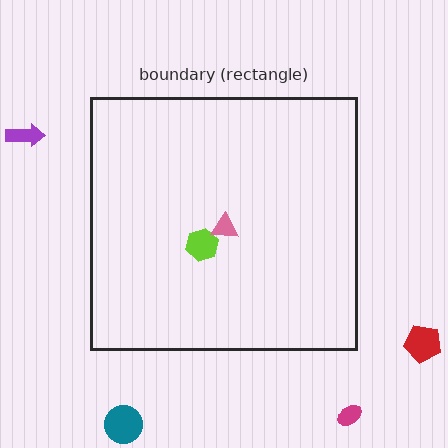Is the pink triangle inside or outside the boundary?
Inside.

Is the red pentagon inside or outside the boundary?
Outside.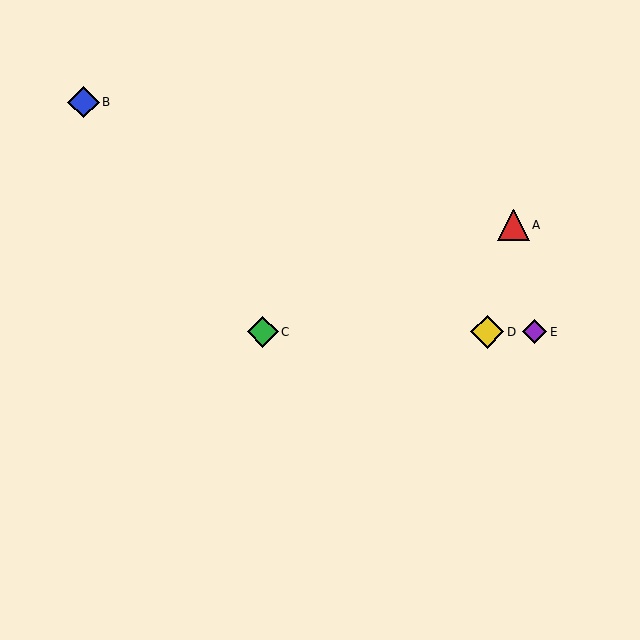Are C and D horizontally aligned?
Yes, both are at y≈332.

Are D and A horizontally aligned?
No, D is at y≈332 and A is at y≈225.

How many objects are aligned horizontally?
3 objects (C, D, E) are aligned horizontally.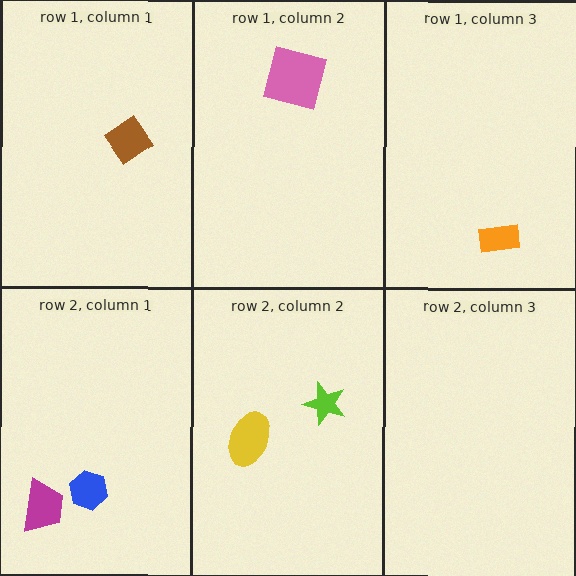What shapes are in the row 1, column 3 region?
The orange rectangle.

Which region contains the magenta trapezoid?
The row 2, column 1 region.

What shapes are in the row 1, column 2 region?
The pink square.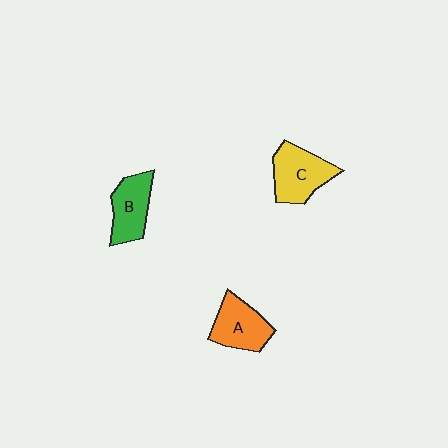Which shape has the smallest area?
Shape B (green).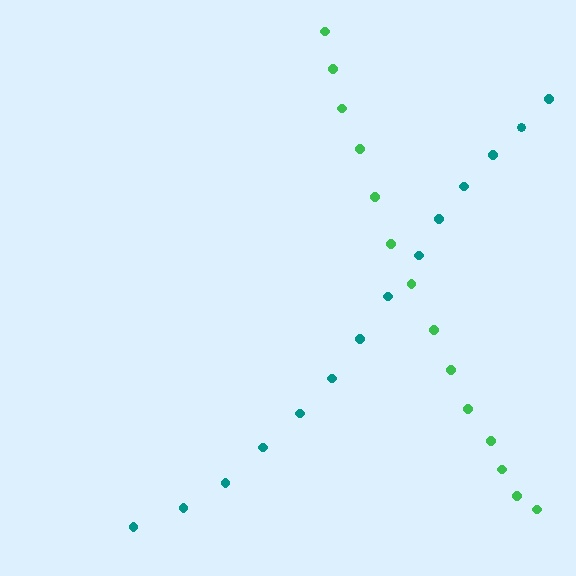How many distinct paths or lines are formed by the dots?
There are 2 distinct paths.